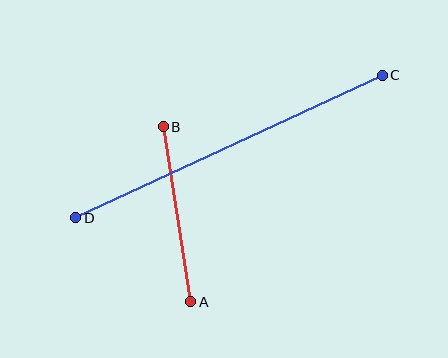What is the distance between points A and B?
The distance is approximately 177 pixels.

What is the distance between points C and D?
The distance is approximately 338 pixels.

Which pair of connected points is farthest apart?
Points C and D are farthest apart.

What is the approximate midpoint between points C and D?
The midpoint is at approximately (229, 146) pixels.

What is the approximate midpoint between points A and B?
The midpoint is at approximately (177, 214) pixels.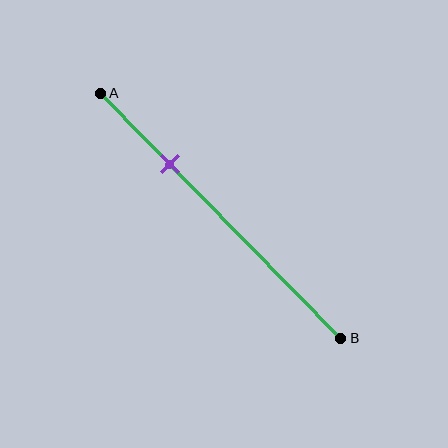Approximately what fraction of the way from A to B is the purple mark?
The purple mark is approximately 30% of the way from A to B.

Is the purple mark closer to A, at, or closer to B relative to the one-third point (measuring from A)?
The purple mark is closer to point A than the one-third point of segment AB.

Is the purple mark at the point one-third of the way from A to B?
No, the mark is at about 30% from A, not at the 33% one-third point.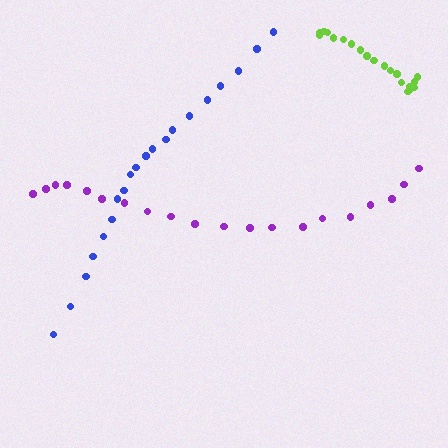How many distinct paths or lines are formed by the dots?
There are 3 distinct paths.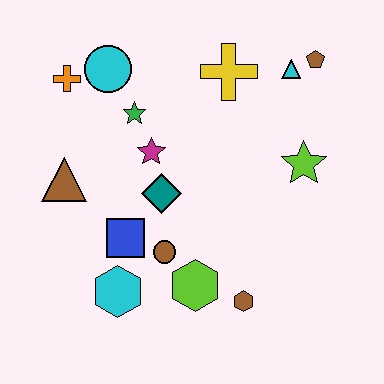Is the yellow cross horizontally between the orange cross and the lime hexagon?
No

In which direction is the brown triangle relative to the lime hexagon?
The brown triangle is to the left of the lime hexagon.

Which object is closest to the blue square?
The brown circle is closest to the blue square.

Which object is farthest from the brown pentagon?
The cyan hexagon is farthest from the brown pentagon.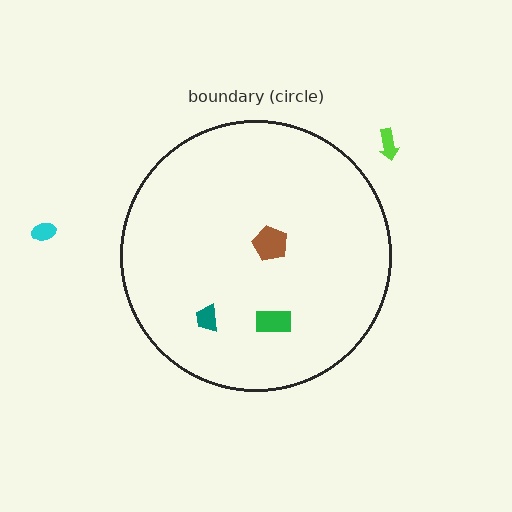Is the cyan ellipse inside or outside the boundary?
Outside.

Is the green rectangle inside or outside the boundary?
Inside.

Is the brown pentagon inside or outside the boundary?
Inside.